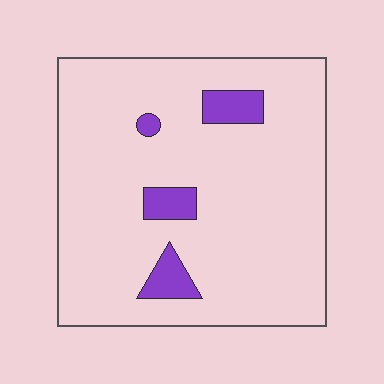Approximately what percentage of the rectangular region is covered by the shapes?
Approximately 10%.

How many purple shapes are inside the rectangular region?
4.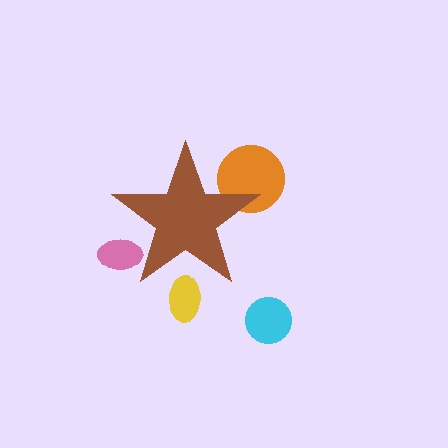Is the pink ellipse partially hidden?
Yes, the pink ellipse is partially hidden behind the brown star.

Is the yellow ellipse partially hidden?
Yes, the yellow ellipse is partially hidden behind the brown star.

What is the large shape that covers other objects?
A brown star.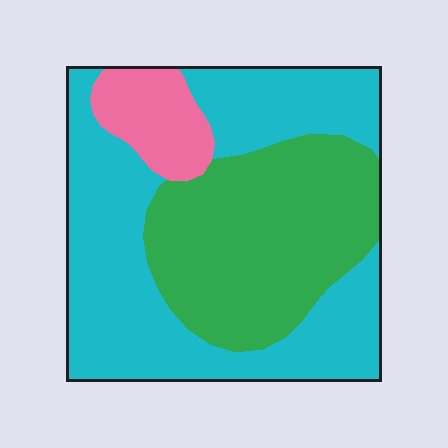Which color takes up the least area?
Pink, at roughly 10%.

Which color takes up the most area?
Cyan, at roughly 55%.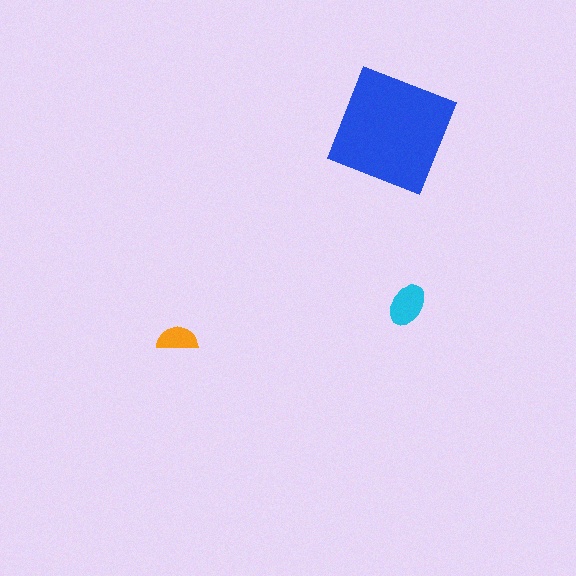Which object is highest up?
The blue square is topmost.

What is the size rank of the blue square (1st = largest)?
1st.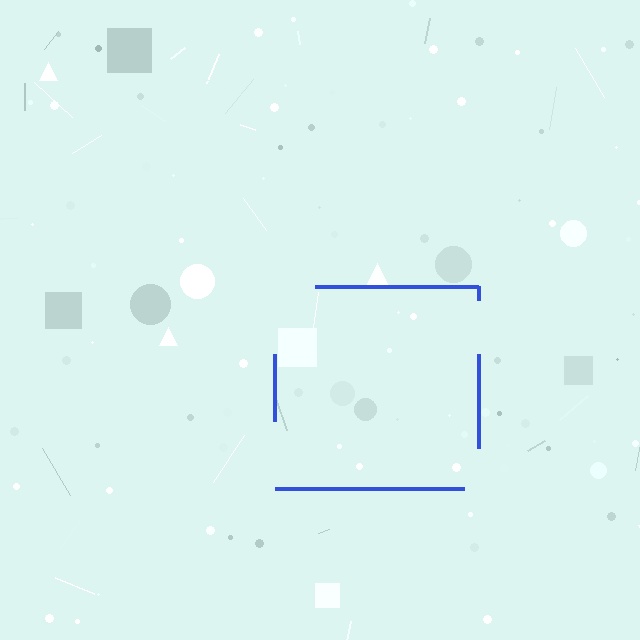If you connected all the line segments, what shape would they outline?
They would outline a square.